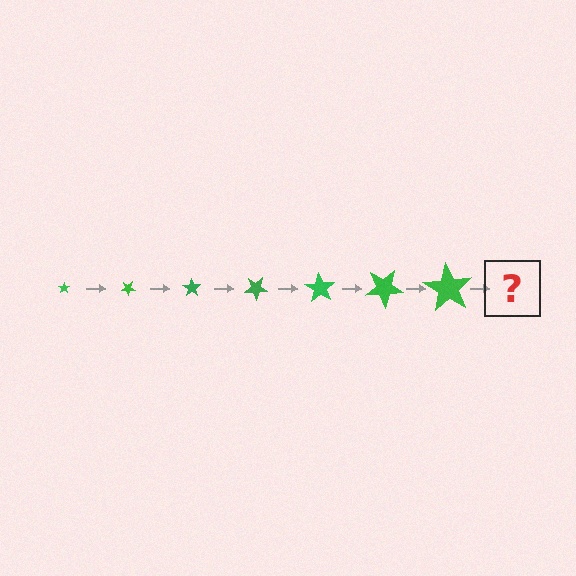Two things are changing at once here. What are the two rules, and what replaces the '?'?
The two rules are that the star grows larger each step and it rotates 35 degrees each step. The '?' should be a star, larger than the previous one and rotated 245 degrees from the start.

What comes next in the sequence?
The next element should be a star, larger than the previous one and rotated 245 degrees from the start.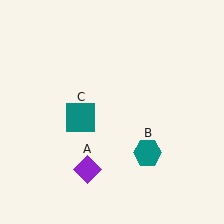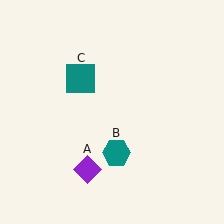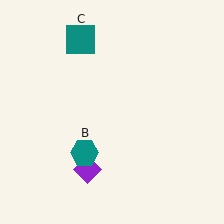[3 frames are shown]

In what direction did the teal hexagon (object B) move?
The teal hexagon (object B) moved left.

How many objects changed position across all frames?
2 objects changed position: teal hexagon (object B), teal square (object C).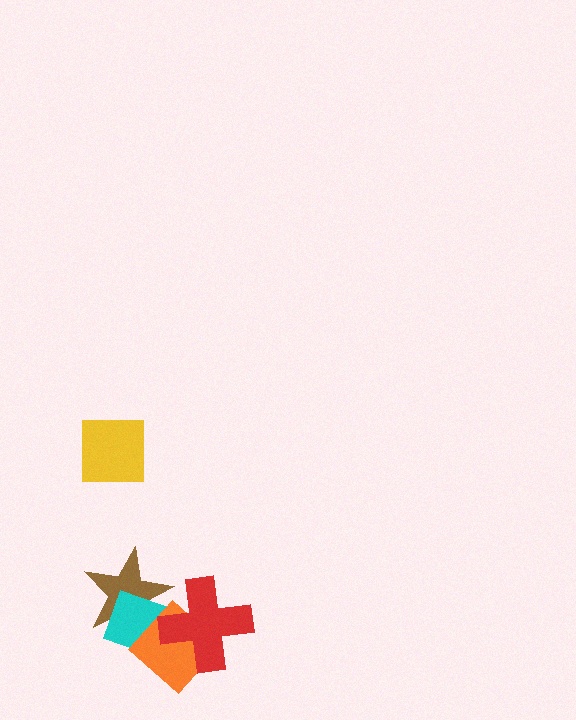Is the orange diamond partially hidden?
Yes, it is partially covered by another shape.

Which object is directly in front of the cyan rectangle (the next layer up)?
The orange diamond is directly in front of the cyan rectangle.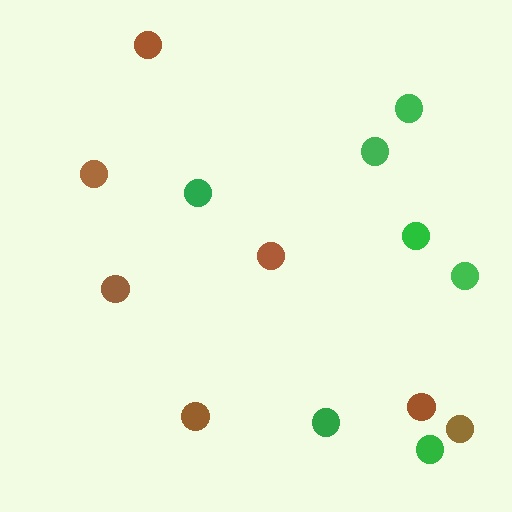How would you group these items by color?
There are 2 groups: one group of brown circles (7) and one group of green circles (7).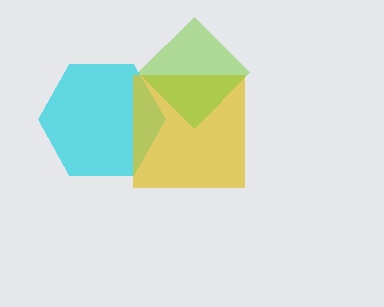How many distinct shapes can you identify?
There are 3 distinct shapes: a cyan hexagon, a yellow square, a lime diamond.